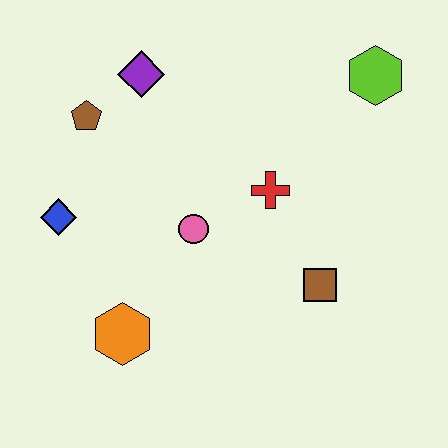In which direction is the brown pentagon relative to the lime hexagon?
The brown pentagon is to the left of the lime hexagon.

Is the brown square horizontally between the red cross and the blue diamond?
No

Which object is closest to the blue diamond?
The brown pentagon is closest to the blue diamond.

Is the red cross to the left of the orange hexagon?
No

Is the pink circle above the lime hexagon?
No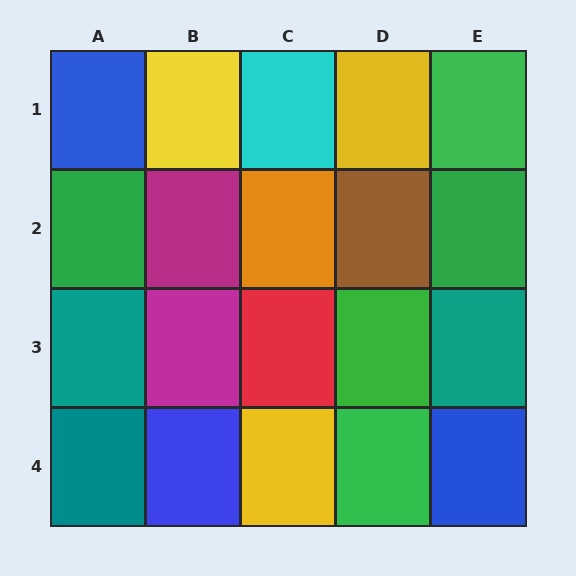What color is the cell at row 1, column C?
Cyan.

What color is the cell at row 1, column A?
Blue.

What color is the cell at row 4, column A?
Teal.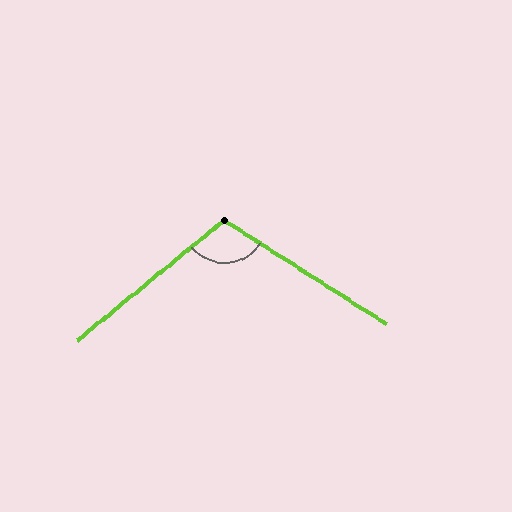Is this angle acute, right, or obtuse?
It is obtuse.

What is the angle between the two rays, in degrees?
Approximately 108 degrees.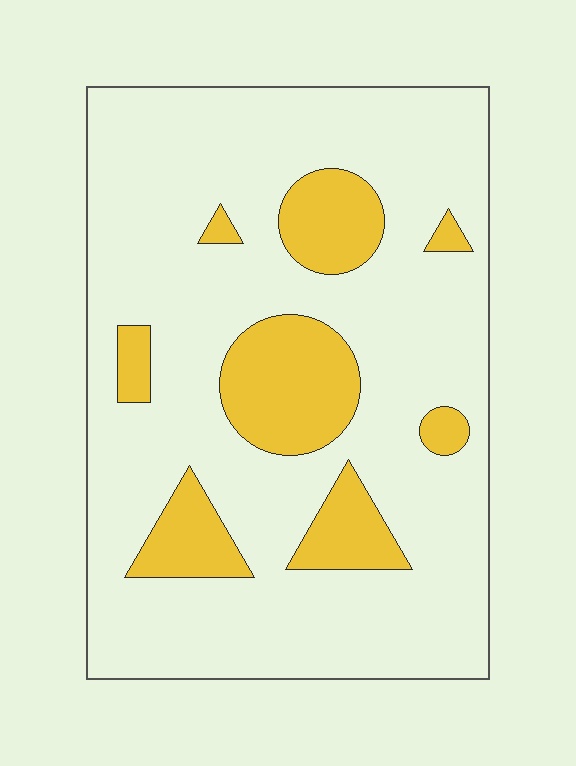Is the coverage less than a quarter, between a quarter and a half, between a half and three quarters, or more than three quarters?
Less than a quarter.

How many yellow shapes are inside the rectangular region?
8.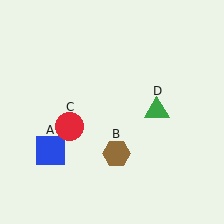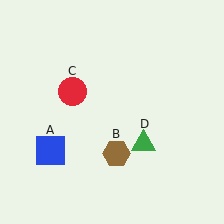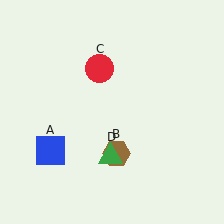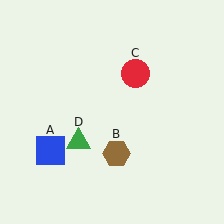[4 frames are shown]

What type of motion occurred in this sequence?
The red circle (object C), green triangle (object D) rotated clockwise around the center of the scene.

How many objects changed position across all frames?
2 objects changed position: red circle (object C), green triangle (object D).